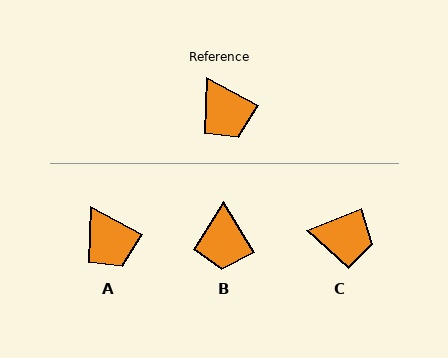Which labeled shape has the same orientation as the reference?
A.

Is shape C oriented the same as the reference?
No, it is off by about 50 degrees.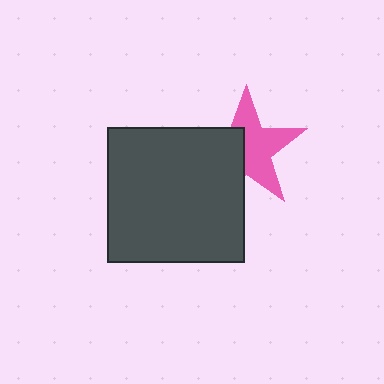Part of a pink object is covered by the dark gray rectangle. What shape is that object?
It is a star.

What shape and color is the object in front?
The object in front is a dark gray rectangle.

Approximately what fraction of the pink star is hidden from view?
Roughly 43% of the pink star is hidden behind the dark gray rectangle.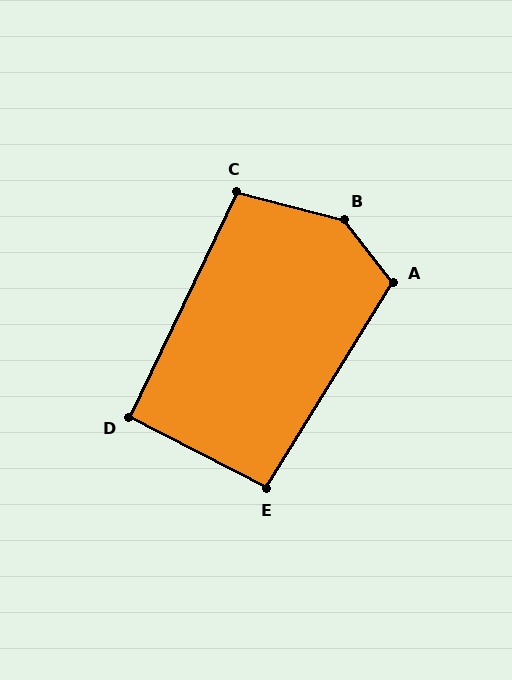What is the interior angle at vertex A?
Approximately 110 degrees (obtuse).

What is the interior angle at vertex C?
Approximately 101 degrees (obtuse).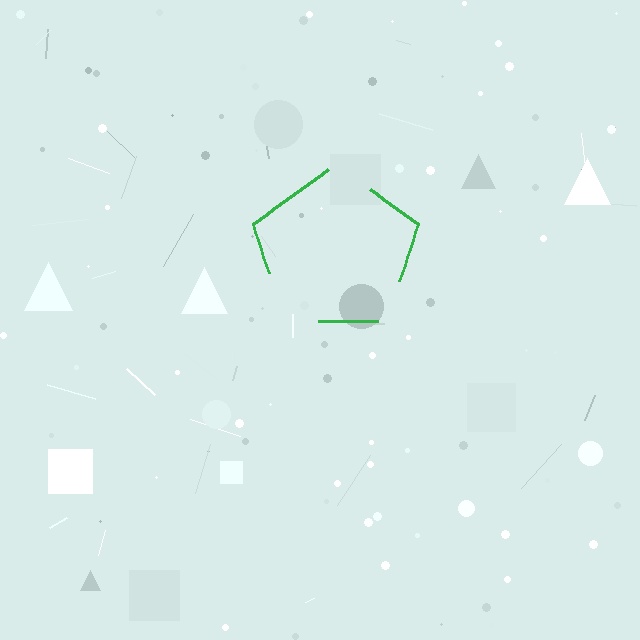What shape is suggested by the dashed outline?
The dashed outline suggests a pentagon.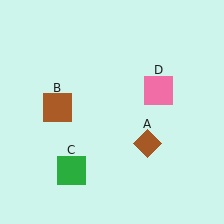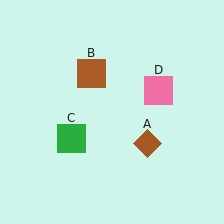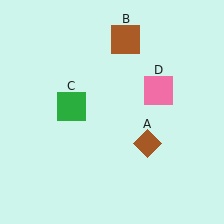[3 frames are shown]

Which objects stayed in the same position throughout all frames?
Brown diamond (object A) and pink square (object D) remained stationary.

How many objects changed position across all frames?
2 objects changed position: brown square (object B), green square (object C).